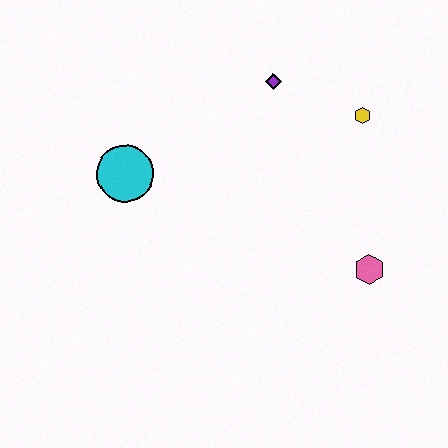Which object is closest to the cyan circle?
The purple diamond is closest to the cyan circle.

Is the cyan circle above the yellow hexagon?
No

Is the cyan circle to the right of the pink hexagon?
No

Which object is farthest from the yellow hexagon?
The cyan circle is farthest from the yellow hexagon.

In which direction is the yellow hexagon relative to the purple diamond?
The yellow hexagon is to the right of the purple diamond.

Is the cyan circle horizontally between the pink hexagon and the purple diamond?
No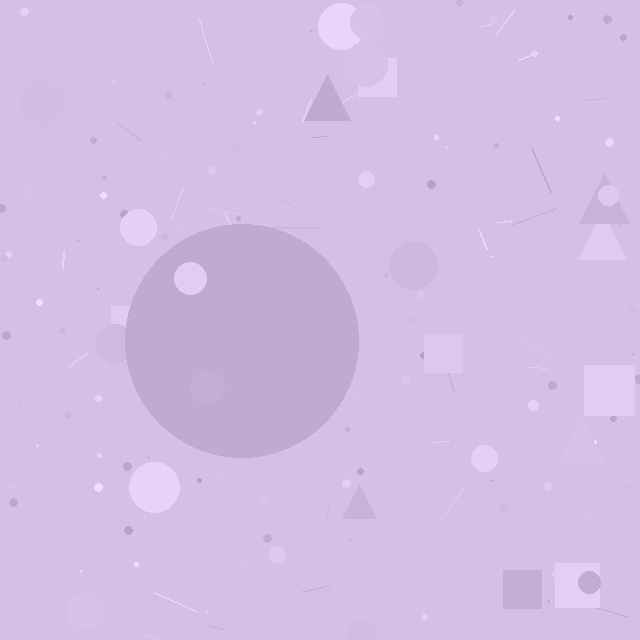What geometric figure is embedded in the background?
A circle is embedded in the background.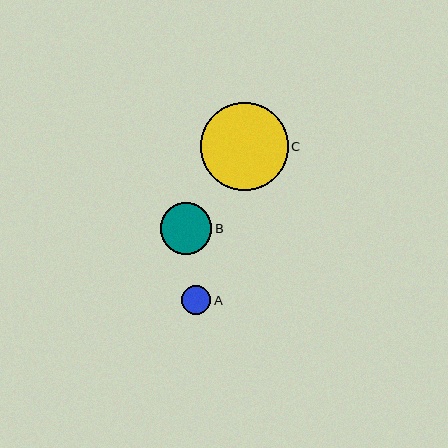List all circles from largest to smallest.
From largest to smallest: C, B, A.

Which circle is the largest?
Circle C is the largest with a size of approximately 88 pixels.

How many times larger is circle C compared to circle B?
Circle C is approximately 1.7 times the size of circle B.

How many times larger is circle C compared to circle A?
Circle C is approximately 3.0 times the size of circle A.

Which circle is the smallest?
Circle A is the smallest with a size of approximately 29 pixels.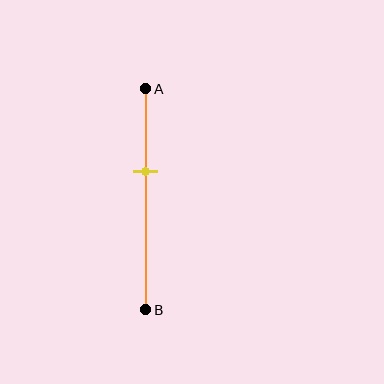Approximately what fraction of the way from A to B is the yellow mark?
The yellow mark is approximately 40% of the way from A to B.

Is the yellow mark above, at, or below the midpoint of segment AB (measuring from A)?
The yellow mark is above the midpoint of segment AB.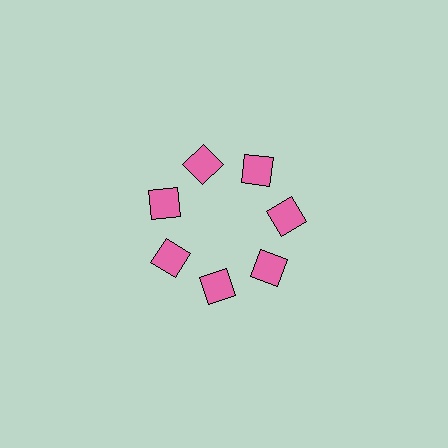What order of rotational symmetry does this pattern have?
This pattern has 7-fold rotational symmetry.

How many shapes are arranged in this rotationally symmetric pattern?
There are 7 shapes, arranged in 7 groups of 1.